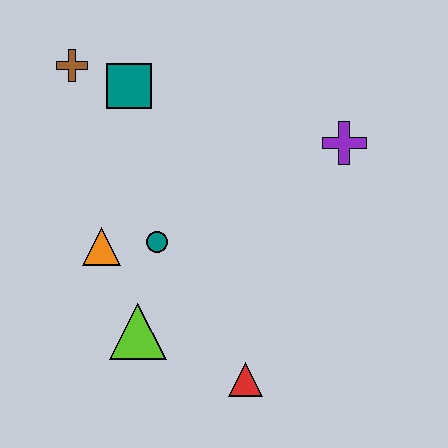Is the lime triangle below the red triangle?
No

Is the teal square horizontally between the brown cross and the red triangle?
Yes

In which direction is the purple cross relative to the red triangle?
The purple cross is above the red triangle.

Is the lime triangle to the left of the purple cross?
Yes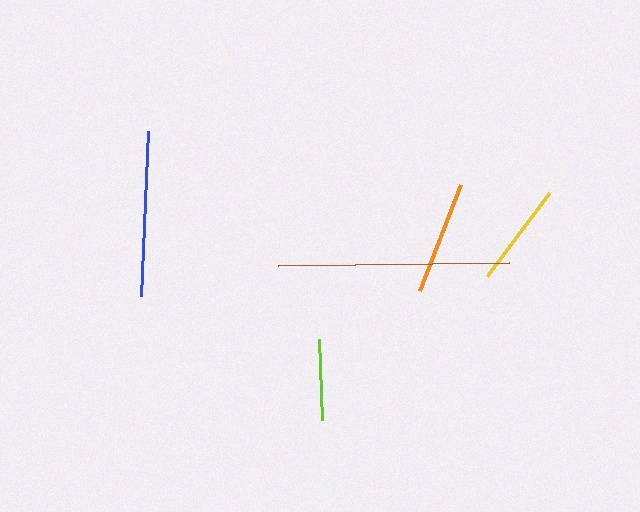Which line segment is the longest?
The brown line is the longest at approximately 231 pixels.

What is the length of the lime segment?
The lime segment is approximately 81 pixels long.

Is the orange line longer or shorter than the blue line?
The blue line is longer than the orange line.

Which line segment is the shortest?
The lime line is the shortest at approximately 81 pixels.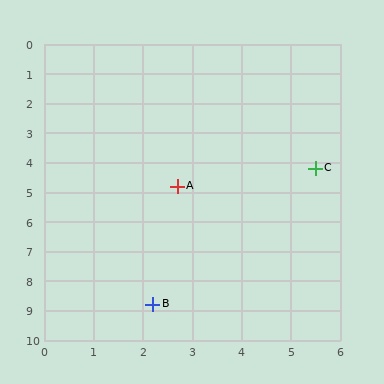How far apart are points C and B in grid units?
Points C and B are about 5.7 grid units apart.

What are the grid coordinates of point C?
Point C is at approximately (5.5, 4.2).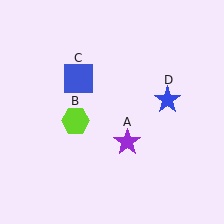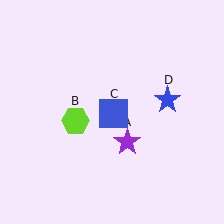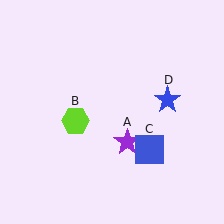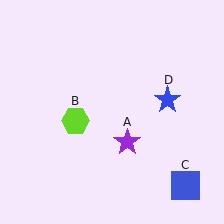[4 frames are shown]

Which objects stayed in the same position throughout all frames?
Purple star (object A) and lime hexagon (object B) and blue star (object D) remained stationary.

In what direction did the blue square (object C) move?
The blue square (object C) moved down and to the right.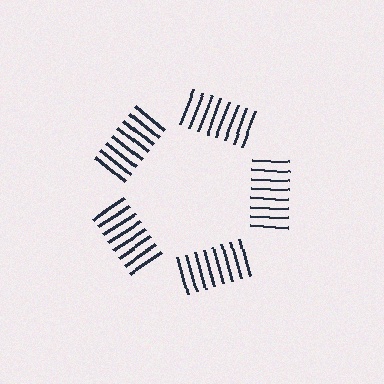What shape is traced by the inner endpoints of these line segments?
An illusory pentagon — the line segments terminate on its edges but no continuous stroke is drawn.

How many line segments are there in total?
40 — 8 along each of the 5 edges.